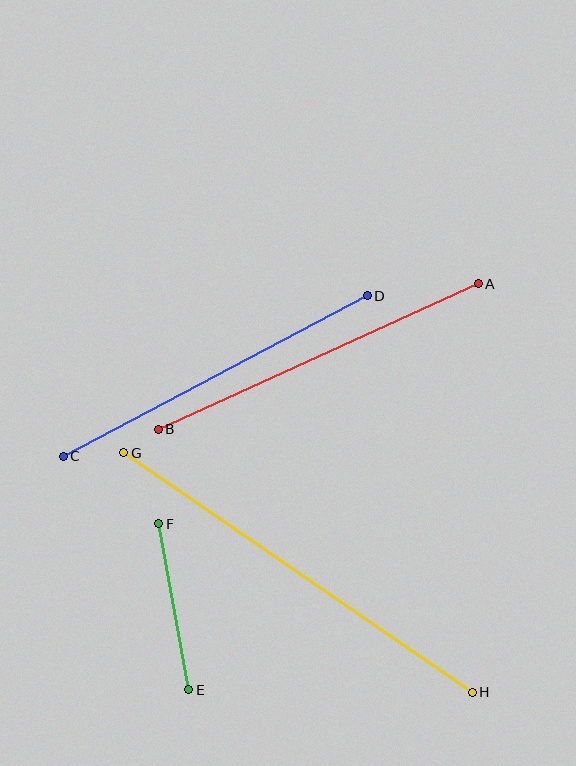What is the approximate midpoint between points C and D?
The midpoint is at approximately (215, 376) pixels.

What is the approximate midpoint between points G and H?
The midpoint is at approximately (298, 572) pixels.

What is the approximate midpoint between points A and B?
The midpoint is at approximately (318, 356) pixels.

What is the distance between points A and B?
The distance is approximately 352 pixels.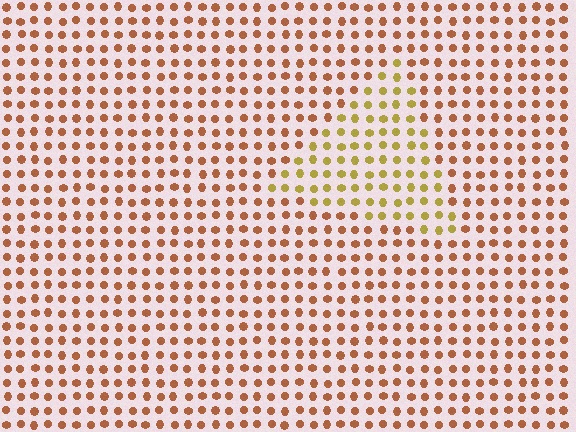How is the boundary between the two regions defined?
The boundary is defined purely by a slight shift in hue (about 35 degrees). Spacing, size, and orientation are identical on both sides.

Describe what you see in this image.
The image is filled with small brown elements in a uniform arrangement. A triangle-shaped region is visible where the elements are tinted to a slightly different hue, forming a subtle color boundary.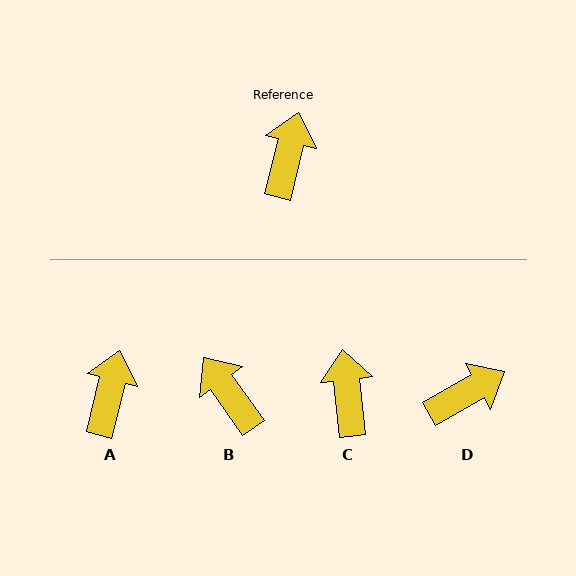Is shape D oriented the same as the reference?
No, it is off by about 47 degrees.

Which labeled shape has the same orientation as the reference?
A.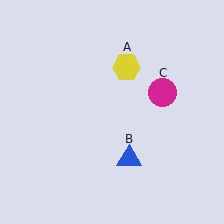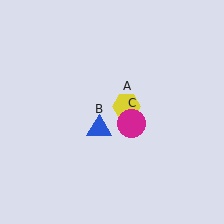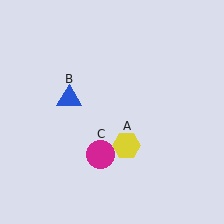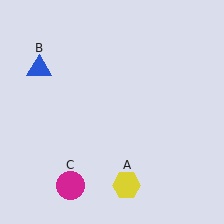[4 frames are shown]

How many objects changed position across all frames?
3 objects changed position: yellow hexagon (object A), blue triangle (object B), magenta circle (object C).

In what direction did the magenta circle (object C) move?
The magenta circle (object C) moved down and to the left.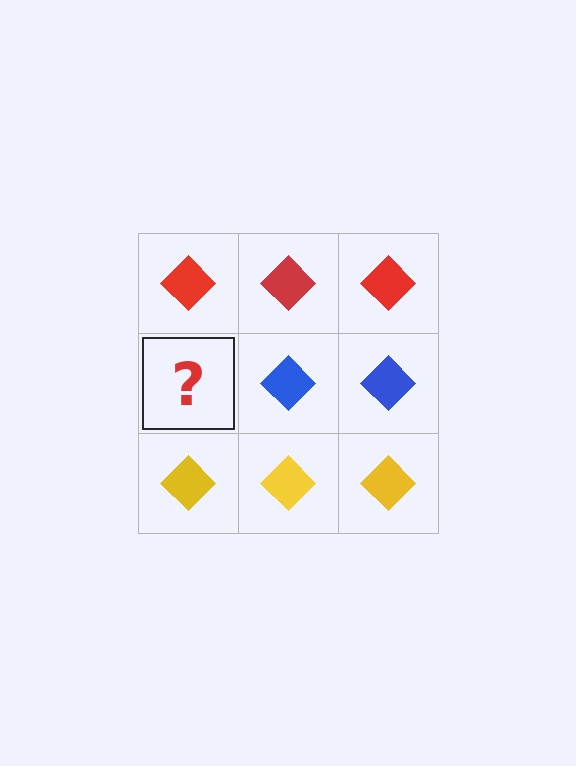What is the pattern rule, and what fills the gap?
The rule is that each row has a consistent color. The gap should be filled with a blue diamond.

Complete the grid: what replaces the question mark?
The question mark should be replaced with a blue diamond.